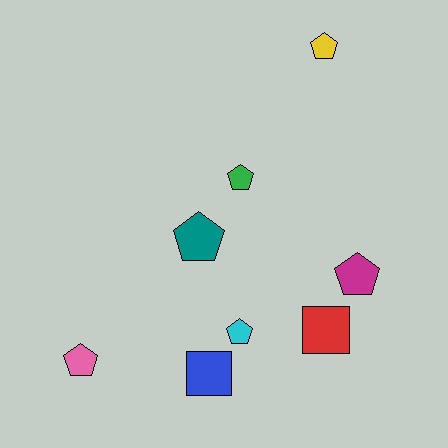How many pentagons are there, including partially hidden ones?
There are 6 pentagons.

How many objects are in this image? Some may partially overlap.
There are 8 objects.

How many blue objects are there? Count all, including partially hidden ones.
There is 1 blue object.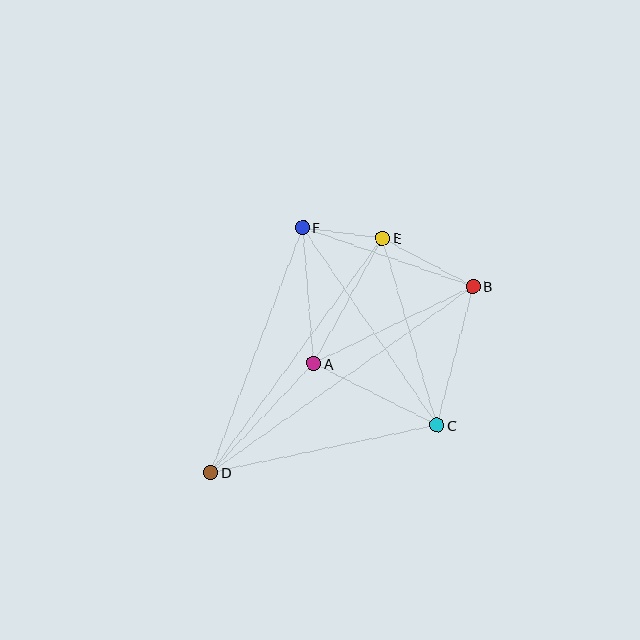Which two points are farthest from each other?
Points B and D are farthest from each other.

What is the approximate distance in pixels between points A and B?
The distance between A and B is approximately 177 pixels.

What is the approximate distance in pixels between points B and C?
The distance between B and C is approximately 143 pixels.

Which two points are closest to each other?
Points E and F are closest to each other.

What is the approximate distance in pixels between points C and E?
The distance between C and E is approximately 195 pixels.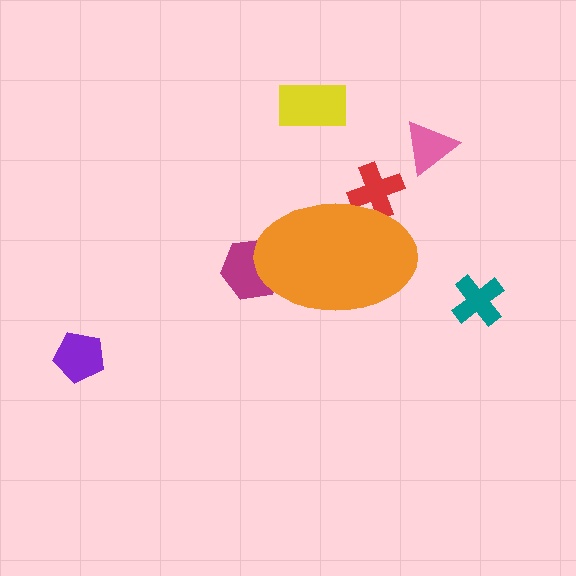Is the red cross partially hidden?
Yes, the red cross is partially hidden behind the orange ellipse.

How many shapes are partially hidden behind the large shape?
2 shapes are partially hidden.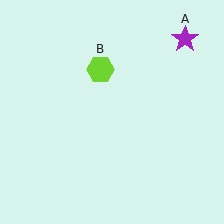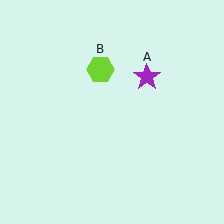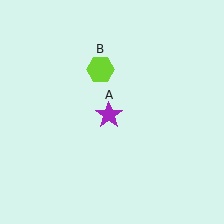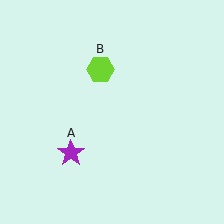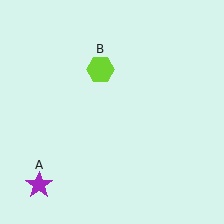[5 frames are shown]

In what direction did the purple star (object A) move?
The purple star (object A) moved down and to the left.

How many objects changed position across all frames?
1 object changed position: purple star (object A).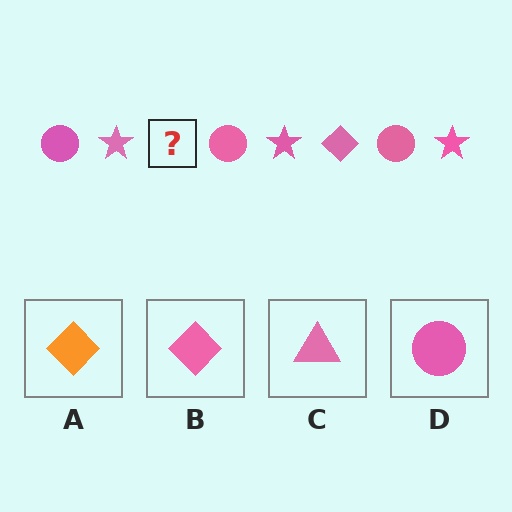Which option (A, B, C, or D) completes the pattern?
B.